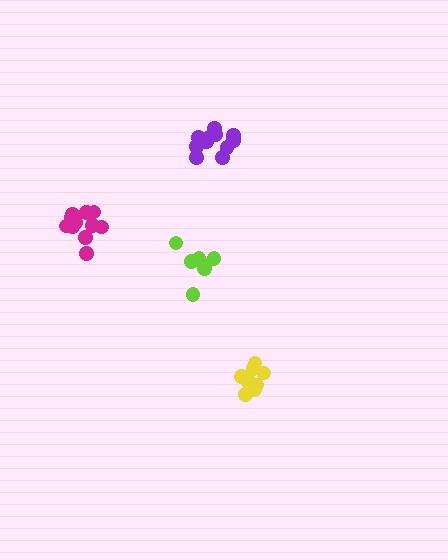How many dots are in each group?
Group 1: 11 dots, Group 2: 9 dots, Group 3: 8 dots, Group 4: 11 dots (39 total).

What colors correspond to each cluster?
The clusters are colored: magenta, yellow, lime, purple.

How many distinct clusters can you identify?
There are 4 distinct clusters.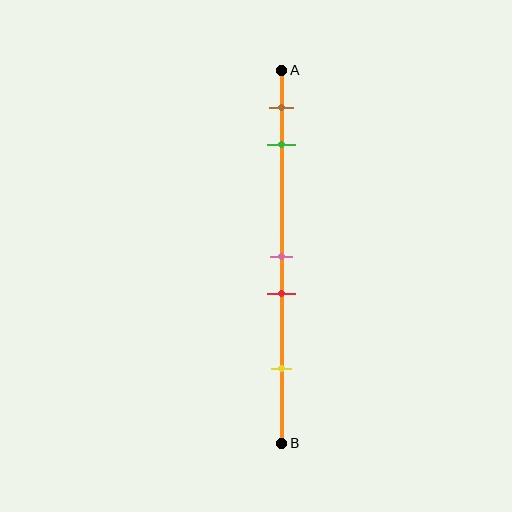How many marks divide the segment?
There are 5 marks dividing the segment.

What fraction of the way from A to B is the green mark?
The green mark is approximately 20% (0.2) of the way from A to B.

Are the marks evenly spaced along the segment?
No, the marks are not evenly spaced.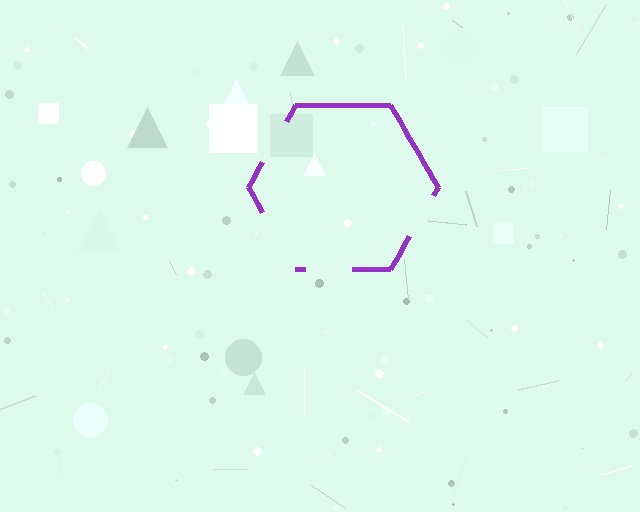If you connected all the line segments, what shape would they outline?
They would outline a hexagon.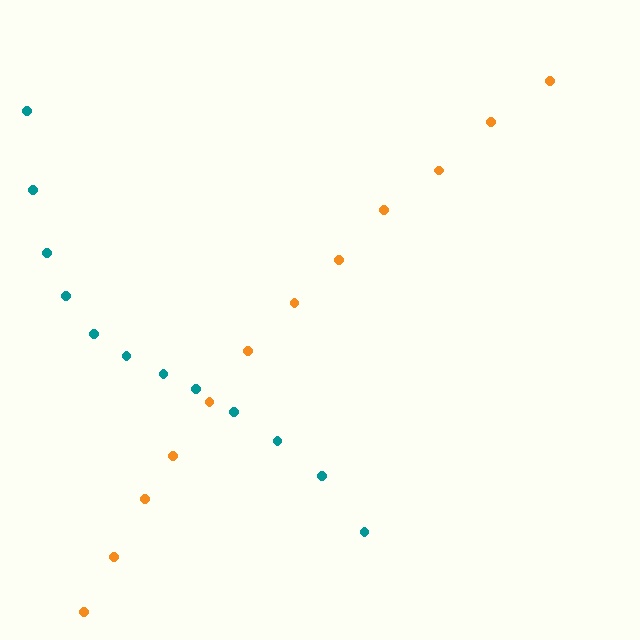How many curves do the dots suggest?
There are 2 distinct paths.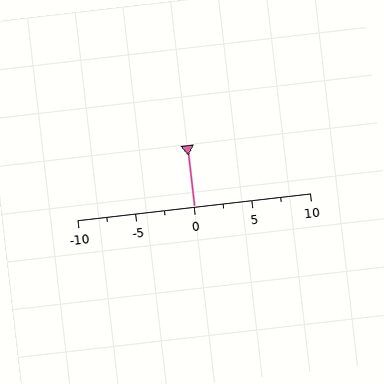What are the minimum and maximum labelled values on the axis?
The axis runs from -10 to 10.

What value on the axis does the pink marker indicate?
The marker indicates approximately 0.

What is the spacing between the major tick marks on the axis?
The major ticks are spaced 5 apart.